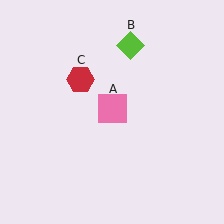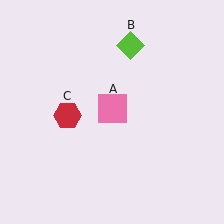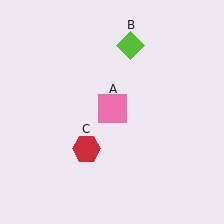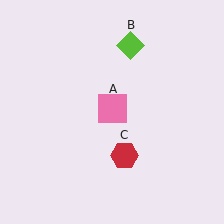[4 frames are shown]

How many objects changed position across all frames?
1 object changed position: red hexagon (object C).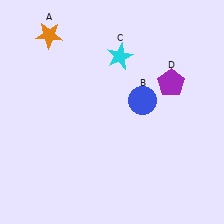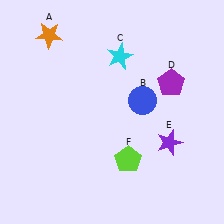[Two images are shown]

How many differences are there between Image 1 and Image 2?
There are 2 differences between the two images.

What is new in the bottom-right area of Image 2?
A lime pentagon (F) was added in the bottom-right area of Image 2.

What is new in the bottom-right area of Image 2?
A purple star (E) was added in the bottom-right area of Image 2.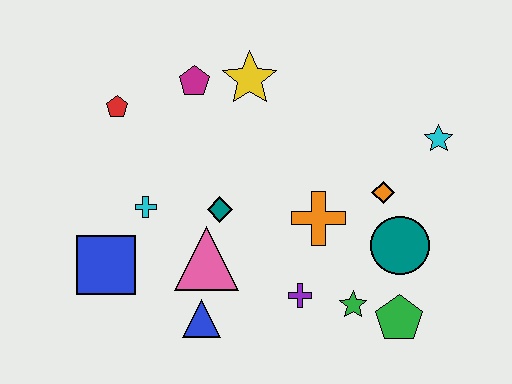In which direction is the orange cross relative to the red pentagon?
The orange cross is to the right of the red pentagon.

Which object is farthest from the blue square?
The cyan star is farthest from the blue square.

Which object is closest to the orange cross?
The orange diamond is closest to the orange cross.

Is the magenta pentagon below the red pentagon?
No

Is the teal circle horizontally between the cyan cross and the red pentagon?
No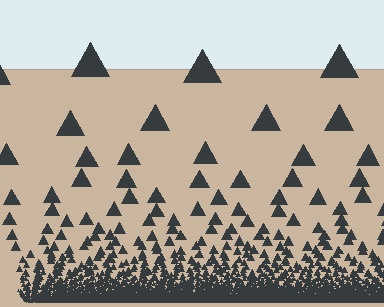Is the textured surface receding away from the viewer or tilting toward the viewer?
The surface appears to tilt toward the viewer. Texture elements get larger and sparser toward the top.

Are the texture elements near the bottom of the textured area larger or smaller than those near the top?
Smaller. The gradient is inverted — elements near the bottom are smaller and denser.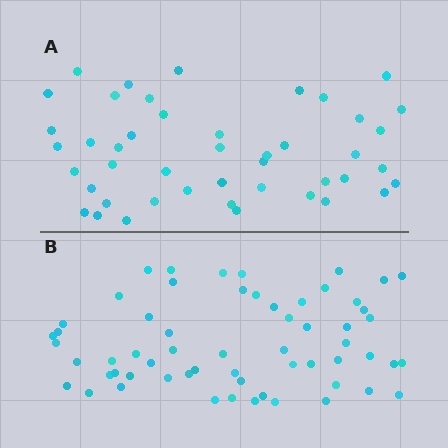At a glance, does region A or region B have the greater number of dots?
Region B (the bottom region) has more dots.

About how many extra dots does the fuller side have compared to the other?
Region B has approximately 15 more dots than region A.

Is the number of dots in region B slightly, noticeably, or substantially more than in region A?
Region B has noticeably more, but not dramatically so. The ratio is roughly 1.3 to 1.